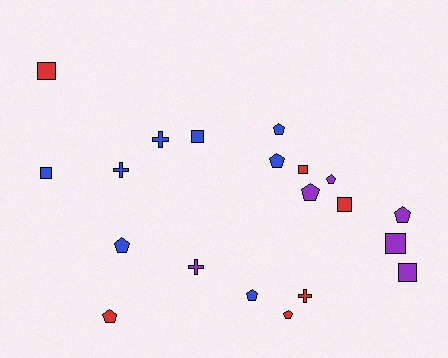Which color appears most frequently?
Blue, with 8 objects.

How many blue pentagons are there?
There are 4 blue pentagons.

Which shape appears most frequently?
Pentagon, with 9 objects.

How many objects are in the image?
There are 20 objects.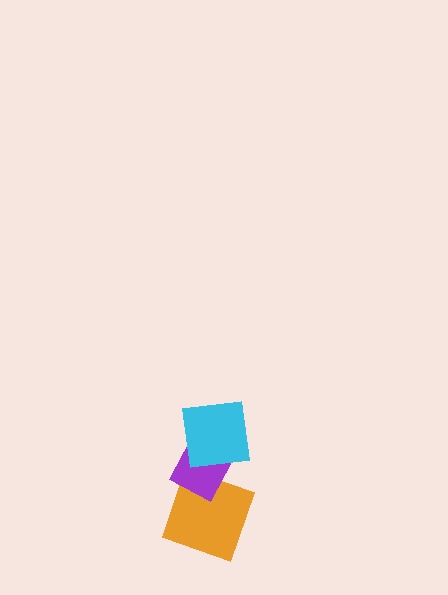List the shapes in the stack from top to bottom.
From top to bottom: the cyan square, the purple diamond, the orange square.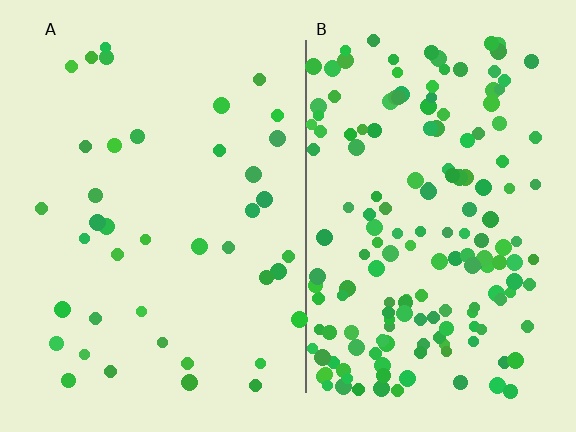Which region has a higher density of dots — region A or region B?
B (the right).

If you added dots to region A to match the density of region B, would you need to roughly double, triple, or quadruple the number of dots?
Approximately quadruple.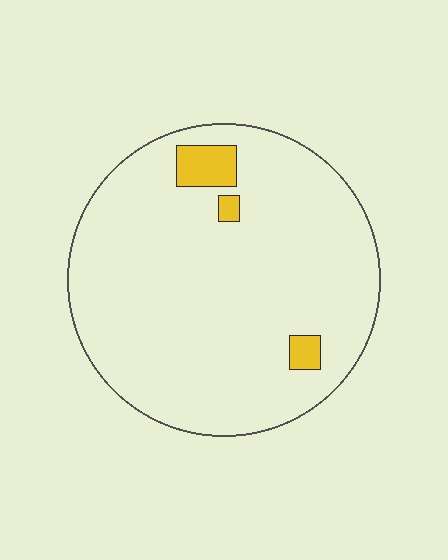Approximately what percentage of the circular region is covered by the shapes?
Approximately 5%.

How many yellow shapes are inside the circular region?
3.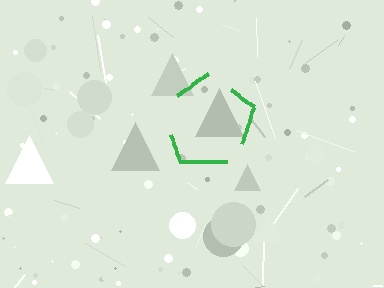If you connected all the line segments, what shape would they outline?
They would outline a pentagon.